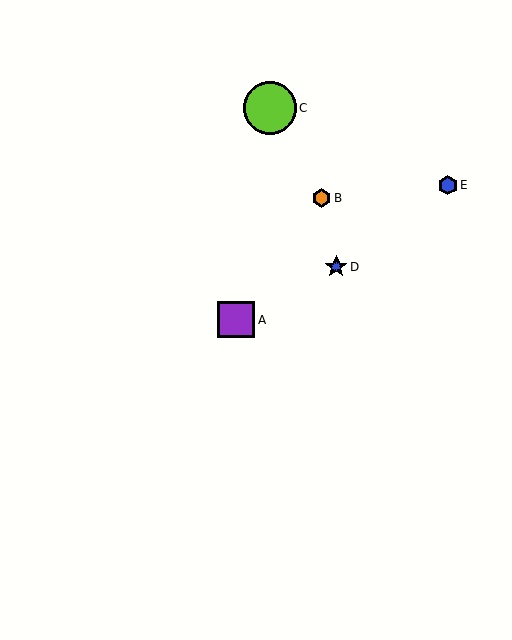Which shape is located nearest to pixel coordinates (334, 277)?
The blue star (labeled D) at (336, 267) is nearest to that location.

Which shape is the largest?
The lime circle (labeled C) is the largest.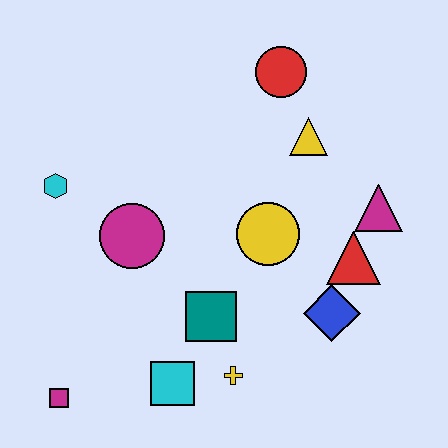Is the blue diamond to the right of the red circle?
Yes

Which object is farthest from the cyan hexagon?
The magenta triangle is farthest from the cyan hexagon.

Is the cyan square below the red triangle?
Yes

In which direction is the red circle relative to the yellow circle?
The red circle is above the yellow circle.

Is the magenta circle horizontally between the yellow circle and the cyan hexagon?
Yes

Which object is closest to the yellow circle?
The red triangle is closest to the yellow circle.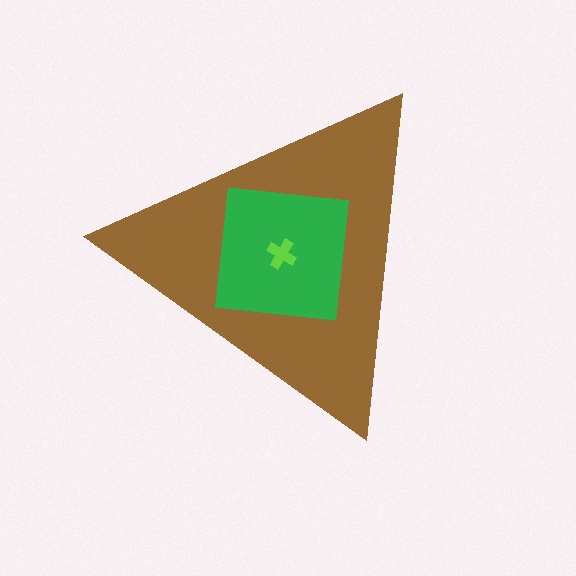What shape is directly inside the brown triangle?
The green square.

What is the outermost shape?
The brown triangle.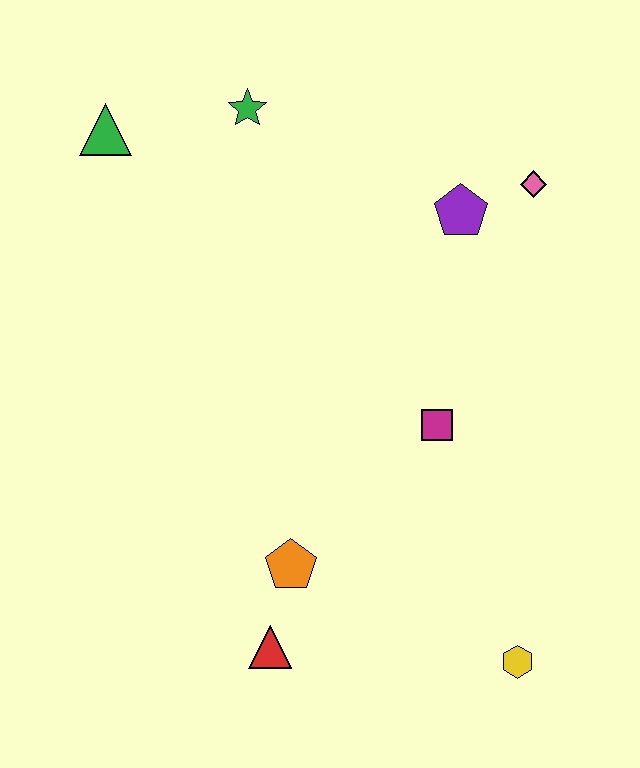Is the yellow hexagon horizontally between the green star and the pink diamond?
Yes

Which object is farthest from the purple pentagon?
The red triangle is farthest from the purple pentagon.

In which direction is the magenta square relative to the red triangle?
The magenta square is above the red triangle.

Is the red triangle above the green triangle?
No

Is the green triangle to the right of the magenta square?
No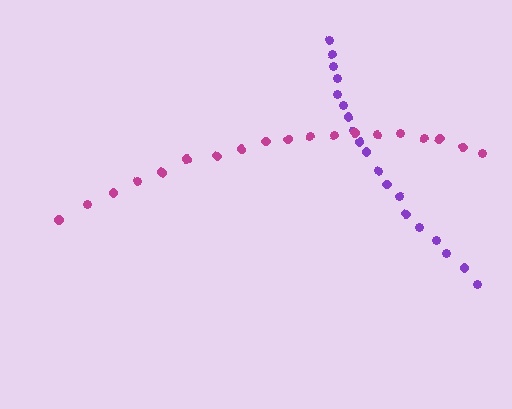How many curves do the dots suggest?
There are 2 distinct paths.